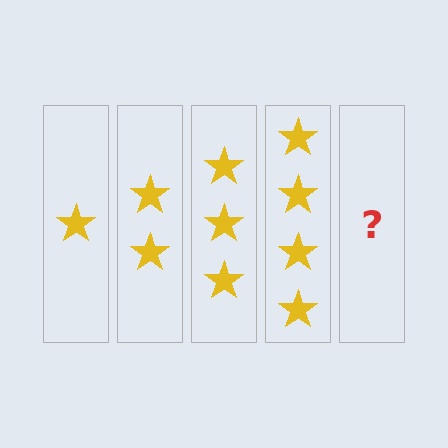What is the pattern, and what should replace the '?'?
The pattern is that each step adds one more star. The '?' should be 5 stars.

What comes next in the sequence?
The next element should be 5 stars.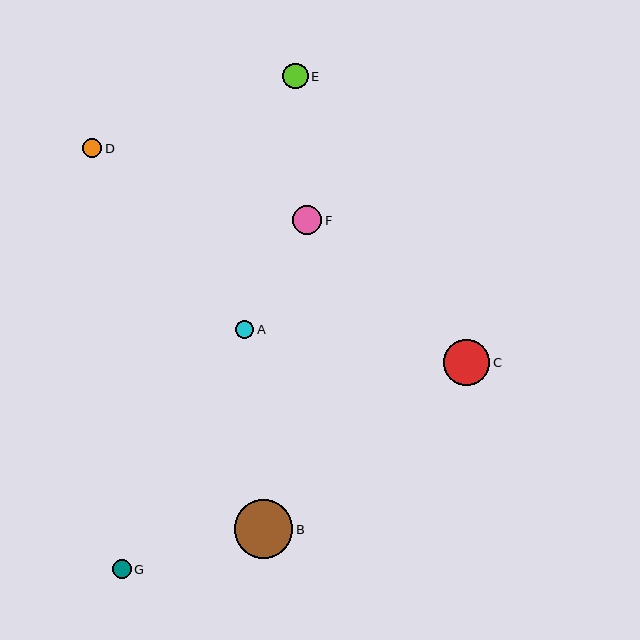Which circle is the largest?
Circle B is the largest with a size of approximately 58 pixels.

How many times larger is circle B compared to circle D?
Circle B is approximately 3.0 times the size of circle D.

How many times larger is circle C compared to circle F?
Circle C is approximately 1.6 times the size of circle F.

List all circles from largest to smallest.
From largest to smallest: B, C, F, E, D, G, A.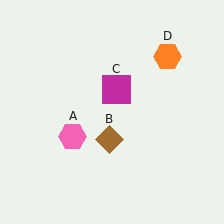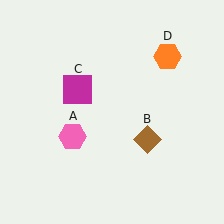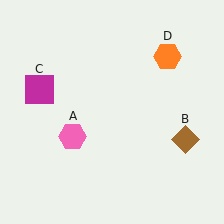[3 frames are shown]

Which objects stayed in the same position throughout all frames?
Pink hexagon (object A) and orange hexagon (object D) remained stationary.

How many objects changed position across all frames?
2 objects changed position: brown diamond (object B), magenta square (object C).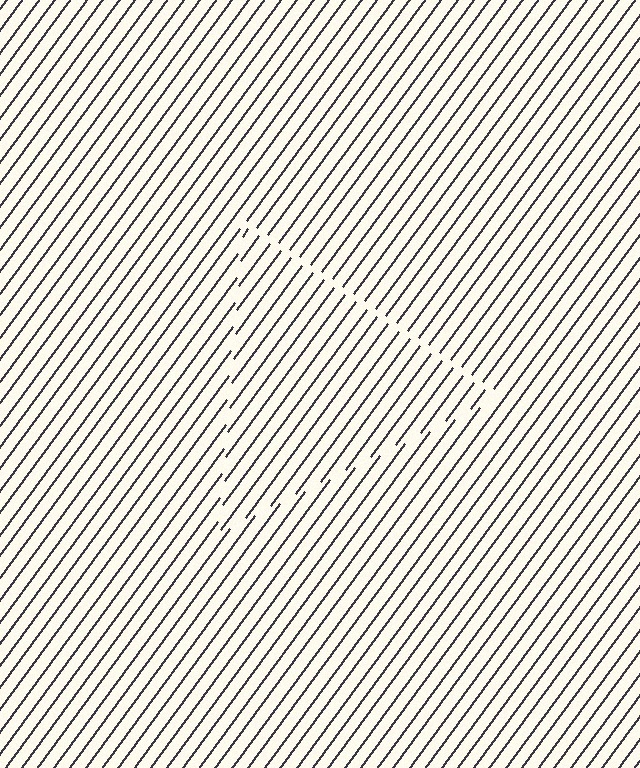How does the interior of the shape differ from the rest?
The interior of the shape contains the same grating, shifted by half a period — the contour is defined by the phase discontinuity where line-ends from the inner and outer gratings abut.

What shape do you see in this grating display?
An illusory triangle. The interior of the shape contains the same grating, shifted by half a period — the contour is defined by the phase discontinuity where line-ends from the inner and outer gratings abut.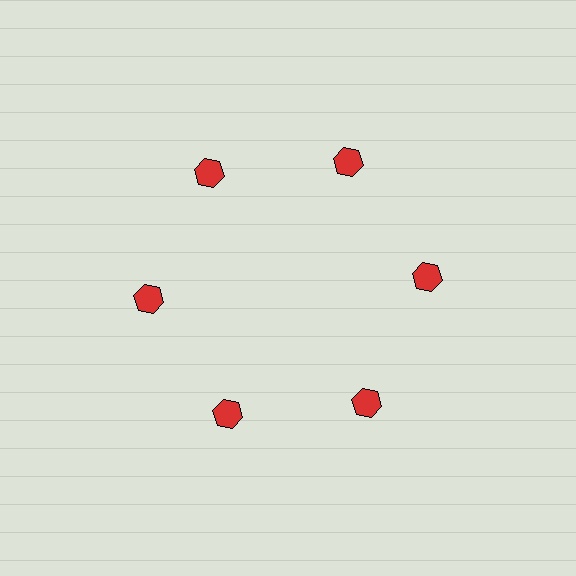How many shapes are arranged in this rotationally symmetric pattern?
There are 6 shapes, arranged in 6 groups of 1.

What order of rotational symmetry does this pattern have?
This pattern has 6-fold rotational symmetry.